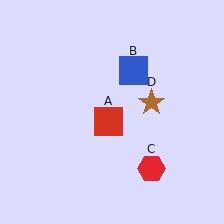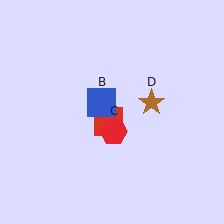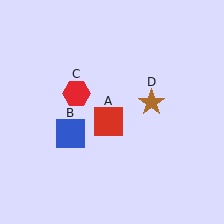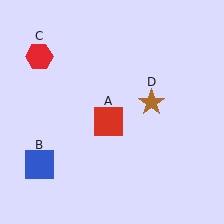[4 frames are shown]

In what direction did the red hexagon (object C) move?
The red hexagon (object C) moved up and to the left.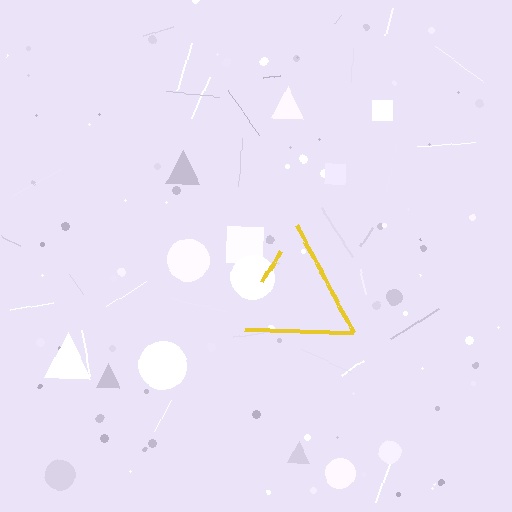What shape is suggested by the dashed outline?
The dashed outline suggests a triangle.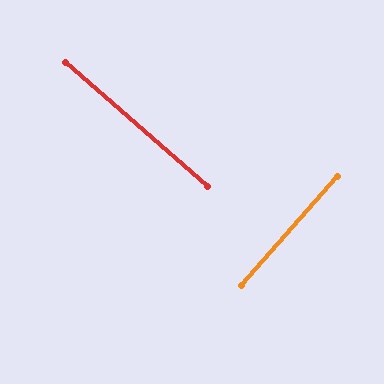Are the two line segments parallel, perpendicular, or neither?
Perpendicular — they meet at approximately 90°.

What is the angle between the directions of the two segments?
Approximately 90 degrees.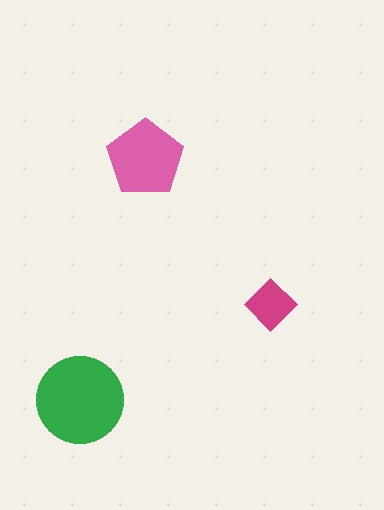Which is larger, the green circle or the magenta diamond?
The green circle.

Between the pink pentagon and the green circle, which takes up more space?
The green circle.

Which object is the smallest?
The magenta diamond.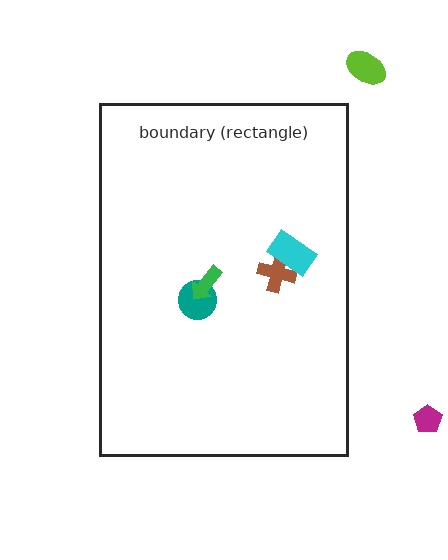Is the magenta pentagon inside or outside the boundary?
Outside.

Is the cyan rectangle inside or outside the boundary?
Inside.